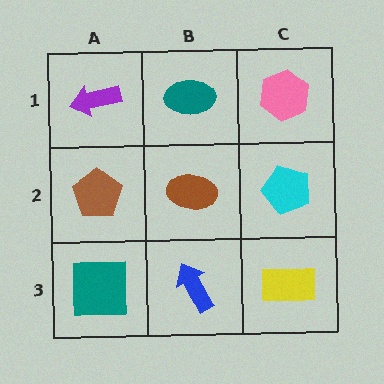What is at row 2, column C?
A cyan pentagon.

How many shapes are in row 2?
3 shapes.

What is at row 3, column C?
A yellow rectangle.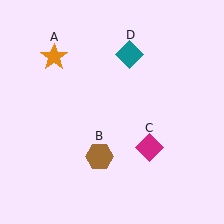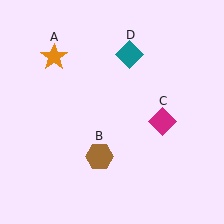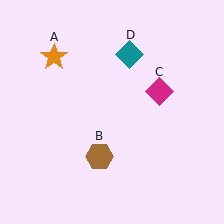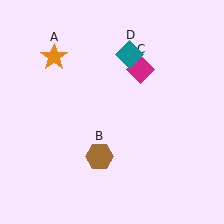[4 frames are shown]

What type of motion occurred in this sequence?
The magenta diamond (object C) rotated counterclockwise around the center of the scene.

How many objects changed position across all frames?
1 object changed position: magenta diamond (object C).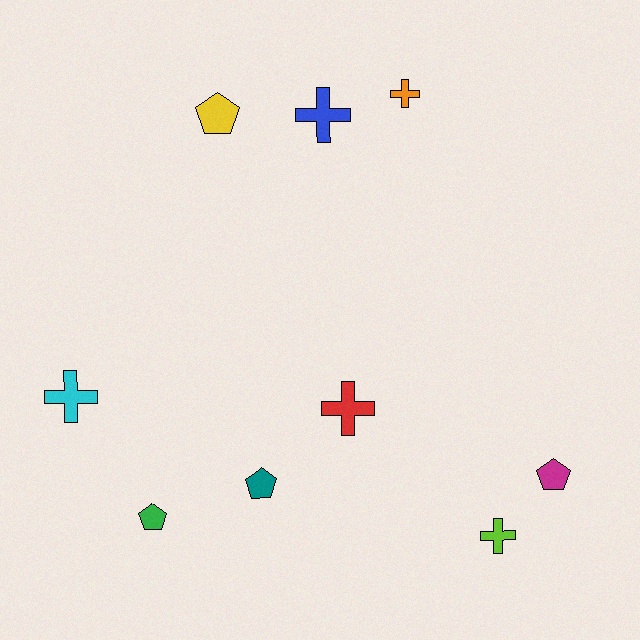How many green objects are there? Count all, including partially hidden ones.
There is 1 green object.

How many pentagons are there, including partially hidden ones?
There are 4 pentagons.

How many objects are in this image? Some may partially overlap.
There are 9 objects.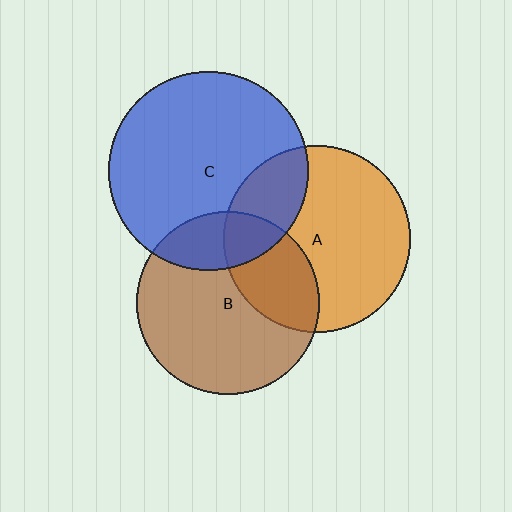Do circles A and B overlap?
Yes.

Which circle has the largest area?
Circle C (blue).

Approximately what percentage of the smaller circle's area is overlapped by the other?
Approximately 30%.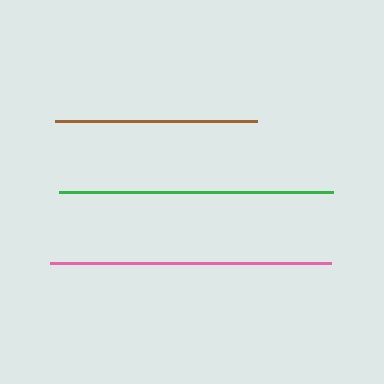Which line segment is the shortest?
The brown line is the shortest at approximately 202 pixels.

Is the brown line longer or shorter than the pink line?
The pink line is longer than the brown line.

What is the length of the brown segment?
The brown segment is approximately 202 pixels long.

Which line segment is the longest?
The pink line is the longest at approximately 280 pixels.